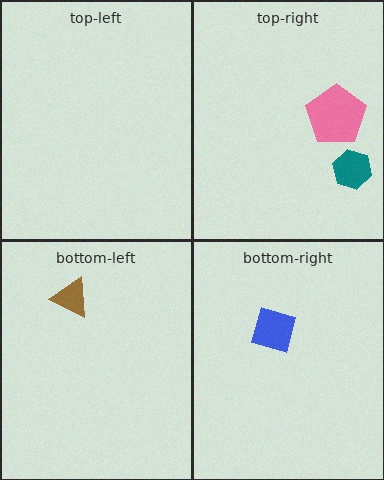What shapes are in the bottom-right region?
The blue diamond.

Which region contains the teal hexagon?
The top-right region.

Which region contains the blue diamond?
The bottom-right region.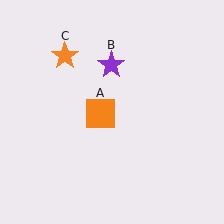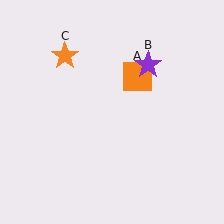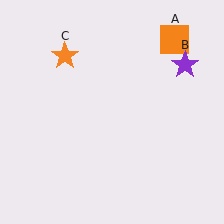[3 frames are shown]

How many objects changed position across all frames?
2 objects changed position: orange square (object A), purple star (object B).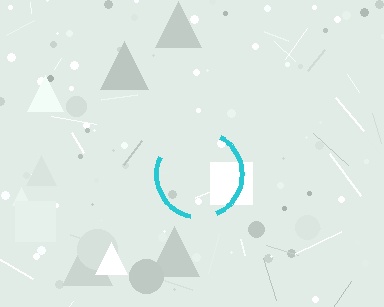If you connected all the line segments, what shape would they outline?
They would outline a circle.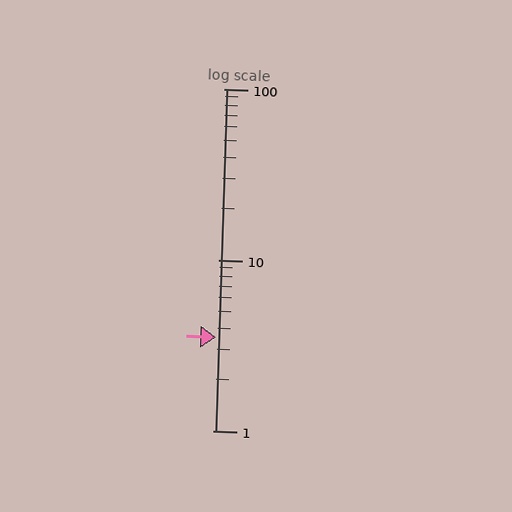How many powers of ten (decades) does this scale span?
The scale spans 2 decades, from 1 to 100.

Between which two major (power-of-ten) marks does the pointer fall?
The pointer is between 1 and 10.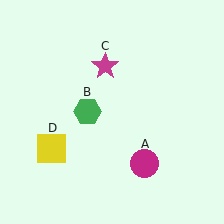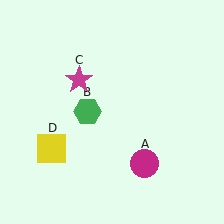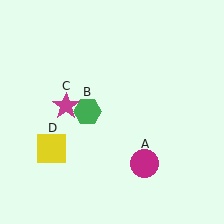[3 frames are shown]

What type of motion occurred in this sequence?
The magenta star (object C) rotated counterclockwise around the center of the scene.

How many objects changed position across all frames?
1 object changed position: magenta star (object C).